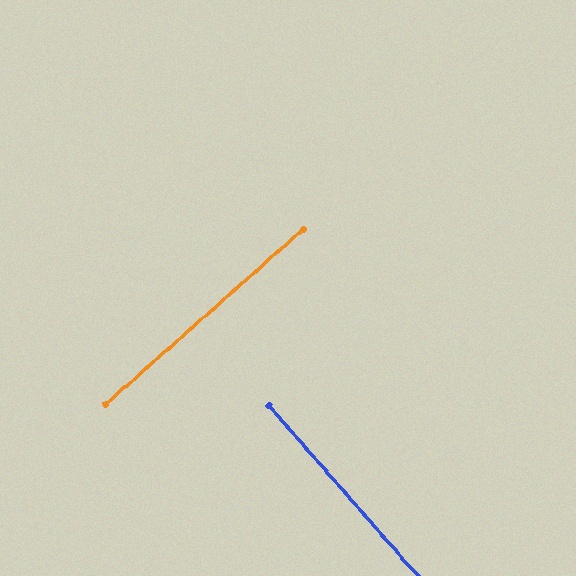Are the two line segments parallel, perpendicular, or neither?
Perpendicular — they meet at approximately 90°.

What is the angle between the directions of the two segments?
Approximately 90 degrees.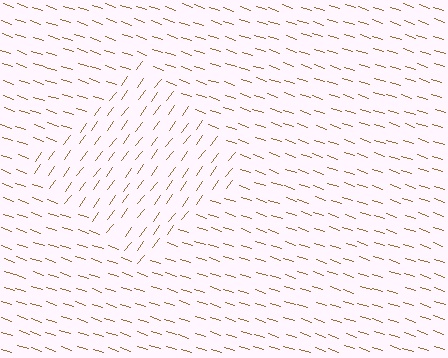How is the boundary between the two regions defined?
The boundary is defined purely by a change in line orientation (approximately 73 degrees difference). All lines are the same color and thickness.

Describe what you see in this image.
The image is filled with small brown line segments. A diamond region in the image has lines oriented differently from the surrounding lines, creating a visible texture boundary.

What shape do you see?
I see a diamond.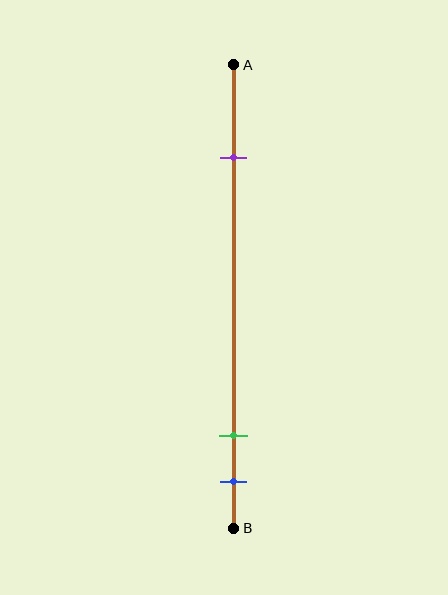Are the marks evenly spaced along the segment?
No, the marks are not evenly spaced.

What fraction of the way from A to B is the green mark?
The green mark is approximately 80% (0.8) of the way from A to B.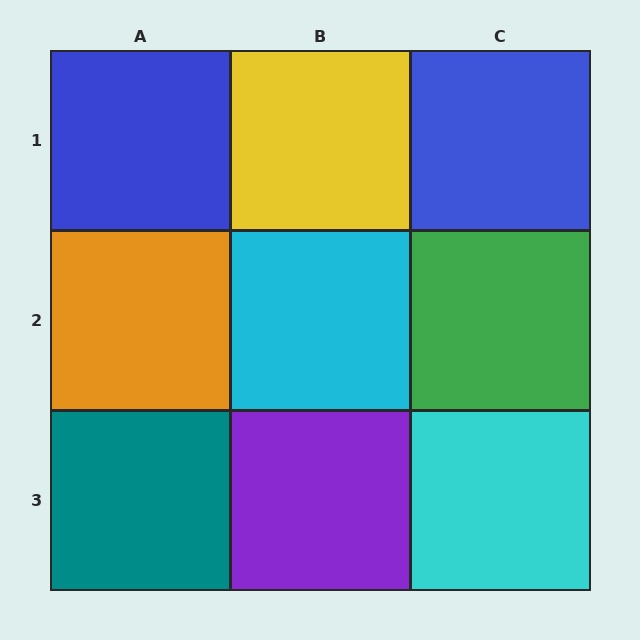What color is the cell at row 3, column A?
Teal.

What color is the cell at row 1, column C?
Blue.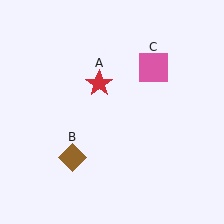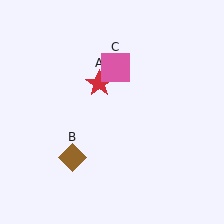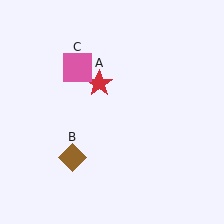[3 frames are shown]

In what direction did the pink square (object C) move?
The pink square (object C) moved left.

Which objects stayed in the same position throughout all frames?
Red star (object A) and brown diamond (object B) remained stationary.